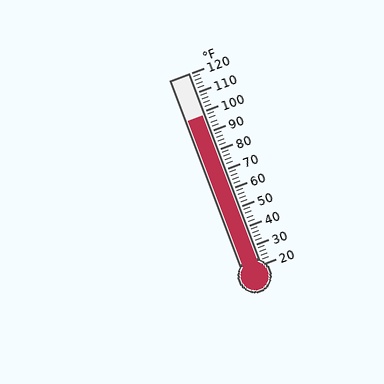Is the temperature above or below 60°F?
The temperature is above 60°F.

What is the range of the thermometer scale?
The thermometer scale ranges from 20°F to 120°F.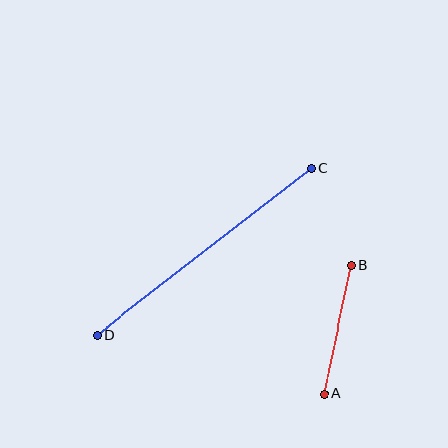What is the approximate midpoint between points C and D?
The midpoint is at approximately (204, 251) pixels.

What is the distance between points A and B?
The distance is approximately 131 pixels.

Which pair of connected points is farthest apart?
Points C and D are farthest apart.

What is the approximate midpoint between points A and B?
The midpoint is at approximately (338, 330) pixels.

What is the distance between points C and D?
The distance is approximately 272 pixels.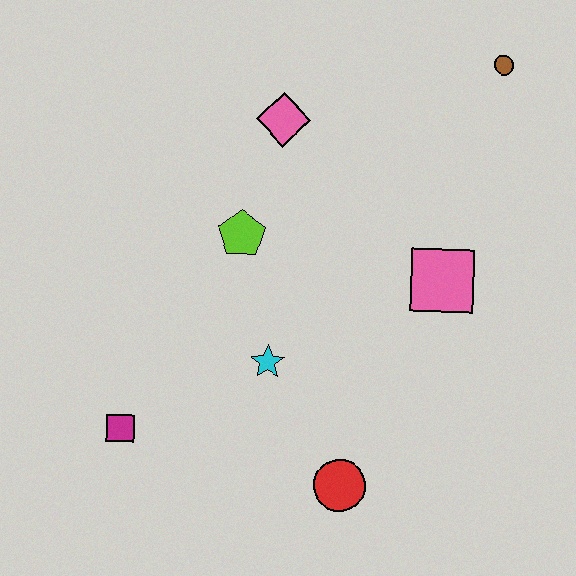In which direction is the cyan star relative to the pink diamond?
The cyan star is below the pink diamond.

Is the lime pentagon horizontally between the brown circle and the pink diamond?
No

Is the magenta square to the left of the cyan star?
Yes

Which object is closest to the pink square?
The cyan star is closest to the pink square.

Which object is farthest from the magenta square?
The brown circle is farthest from the magenta square.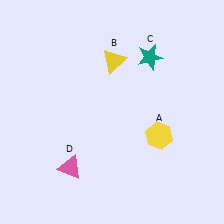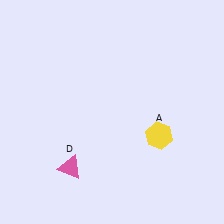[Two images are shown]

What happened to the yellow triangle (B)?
The yellow triangle (B) was removed in Image 2. It was in the top-right area of Image 1.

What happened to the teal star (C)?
The teal star (C) was removed in Image 2. It was in the top-right area of Image 1.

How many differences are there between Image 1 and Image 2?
There are 2 differences between the two images.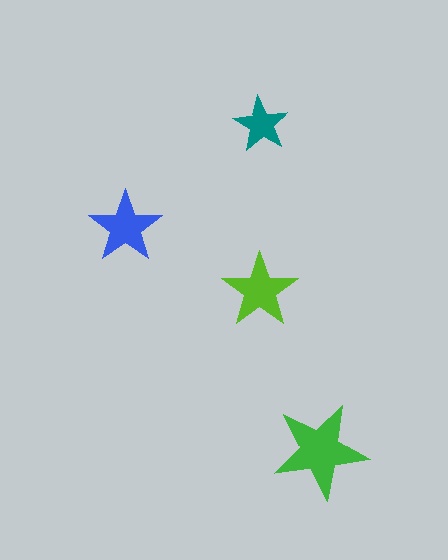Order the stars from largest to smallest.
the green one, the lime one, the blue one, the teal one.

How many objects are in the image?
There are 4 objects in the image.